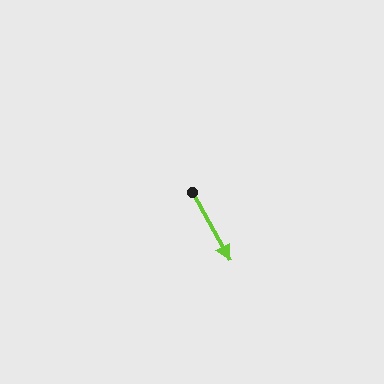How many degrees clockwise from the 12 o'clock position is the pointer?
Approximately 151 degrees.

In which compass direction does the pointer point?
Southeast.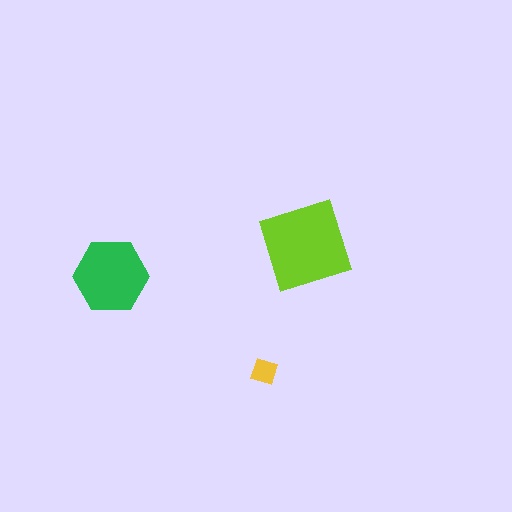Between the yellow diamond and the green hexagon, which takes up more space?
The green hexagon.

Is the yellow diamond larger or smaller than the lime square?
Smaller.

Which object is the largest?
The lime square.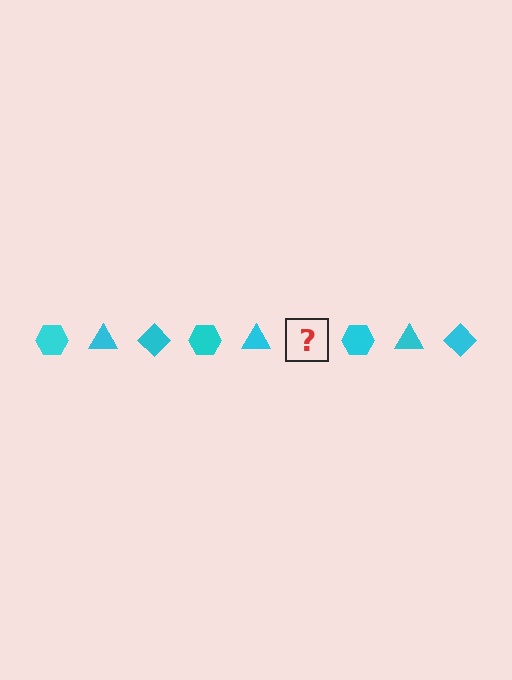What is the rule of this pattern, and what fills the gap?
The rule is that the pattern cycles through hexagon, triangle, diamond shapes in cyan. The gap should be filled with a cyan diamond.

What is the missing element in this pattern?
The missing element is a cyan diamond.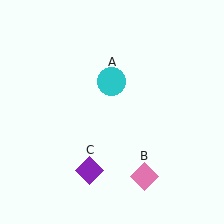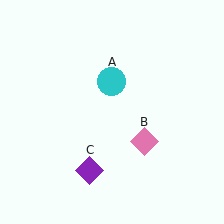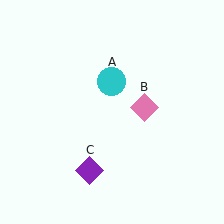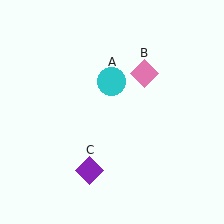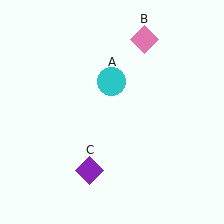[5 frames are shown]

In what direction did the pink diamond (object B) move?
The pink diamond (object B) moved up.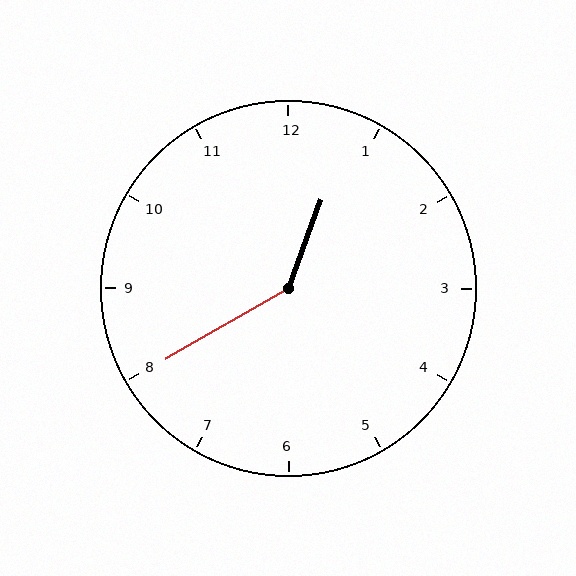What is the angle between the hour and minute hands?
Approximately 140 degrees.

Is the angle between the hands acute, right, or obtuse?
It is obtuse.